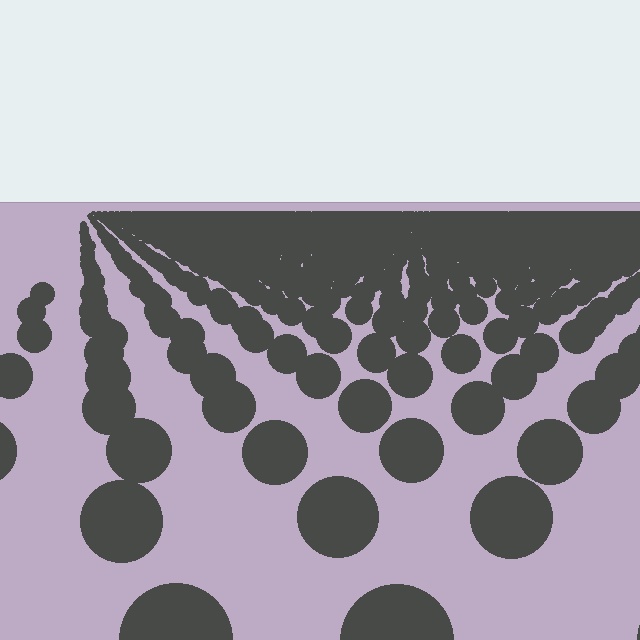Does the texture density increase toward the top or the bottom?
Density increases toward the top.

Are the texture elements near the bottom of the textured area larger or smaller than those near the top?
Larger. Near the bottom, elements are closer to the viewer and appear at a bigger on-screen size.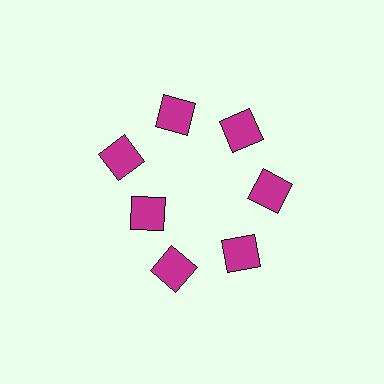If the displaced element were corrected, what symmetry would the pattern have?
It would have 7-fold rotational symmetry — the pattern would map onto itself every 51 degrees.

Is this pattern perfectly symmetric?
No. The 7 magenta squares are arranged in a ring, but one element near the 8 o'clock position is pulled inward toward the center, breaking the 7-fold rotational symmetry.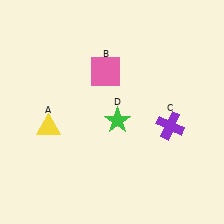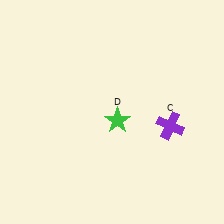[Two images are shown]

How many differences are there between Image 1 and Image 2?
There are 2 differences between the two images.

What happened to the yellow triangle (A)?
The yellow triangle (A) was removed in Image 2. It was in the bottom-left area of Image 1.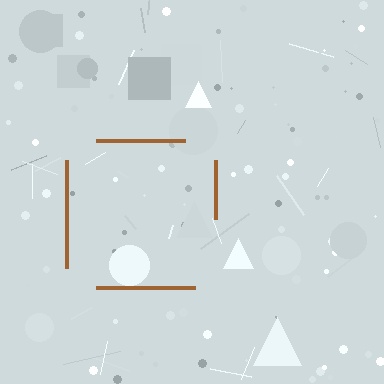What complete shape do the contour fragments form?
The contour fragments form a square.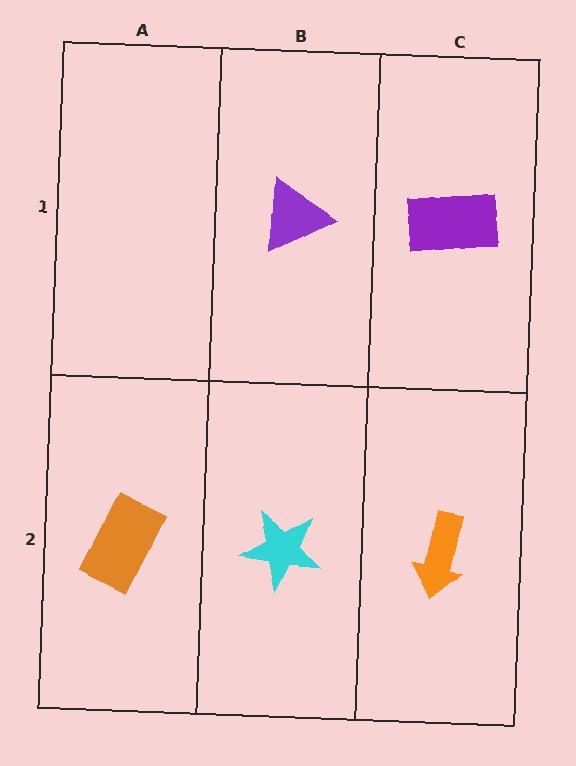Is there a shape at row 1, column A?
No, that cell is empty.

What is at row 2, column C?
An orange arrow.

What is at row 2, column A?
An orange rectangle.